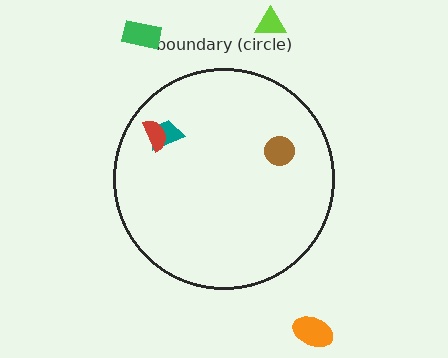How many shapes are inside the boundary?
3 inside, 3 outside.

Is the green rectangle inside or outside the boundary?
Outside.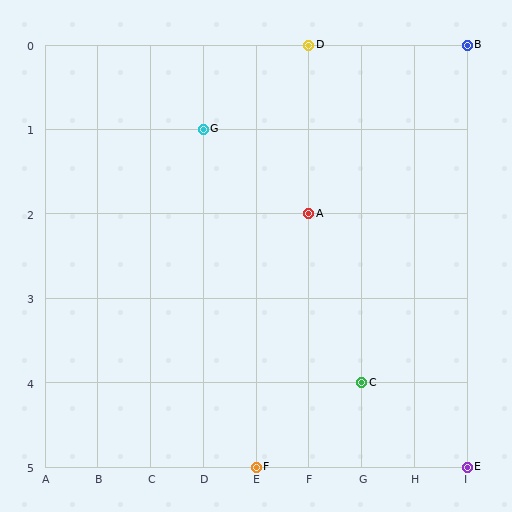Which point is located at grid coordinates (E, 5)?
Point F is at (E, 5).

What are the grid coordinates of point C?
Point C is at grid coordinates (G, 4).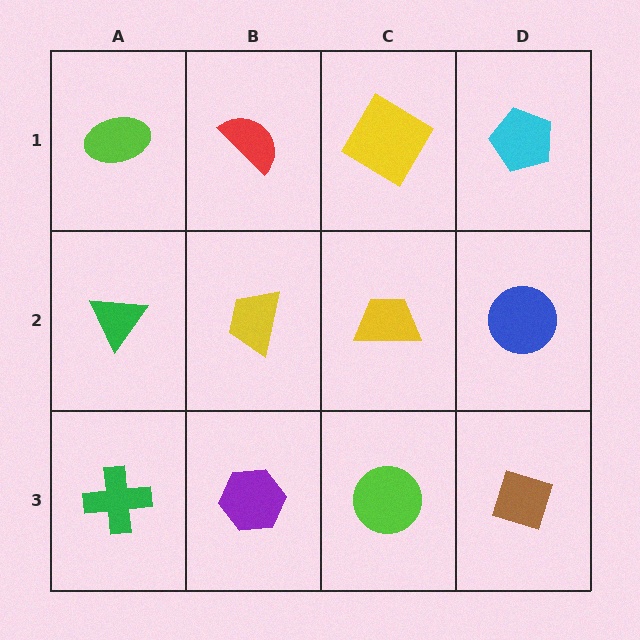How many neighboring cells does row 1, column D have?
2.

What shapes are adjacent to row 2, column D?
A cyan pentagon (row 1, column D), a brown diamond (row 3, column D), a yellow trapezoid (row 2, column C).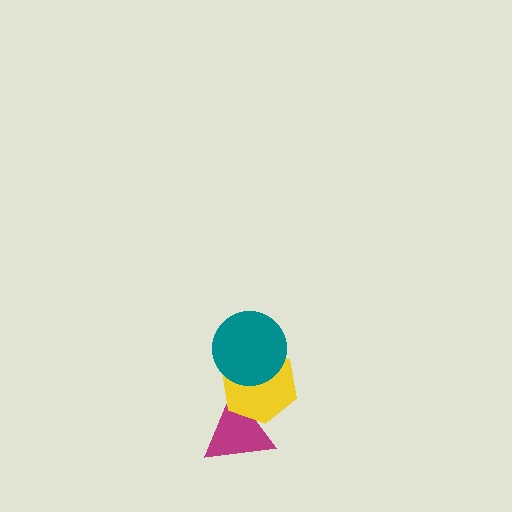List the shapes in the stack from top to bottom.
From top to bottom: the teal circle, the yellow hexagon, the magenta triangle.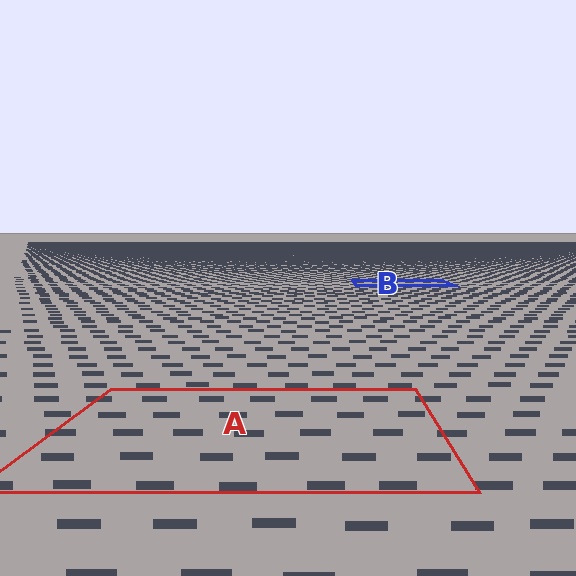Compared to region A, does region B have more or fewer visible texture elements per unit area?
Region B has more texture elements per unit area — they are packed more densely because it is farther away.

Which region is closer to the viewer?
Region A is closer. The texture elements there are larger and more spread out.